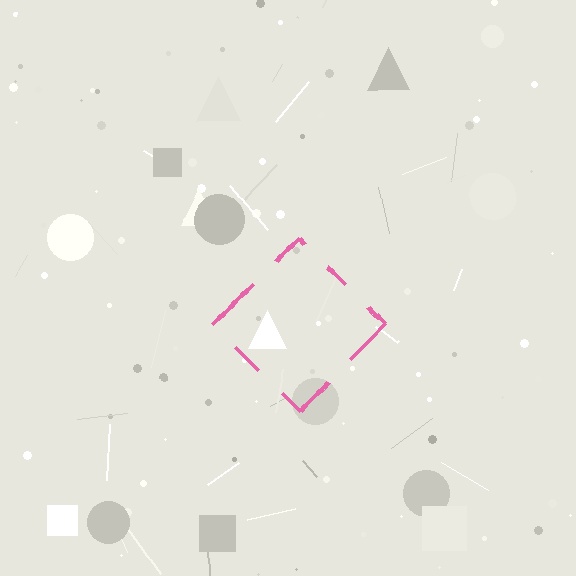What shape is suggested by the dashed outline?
The dashed outline suggests a diamond.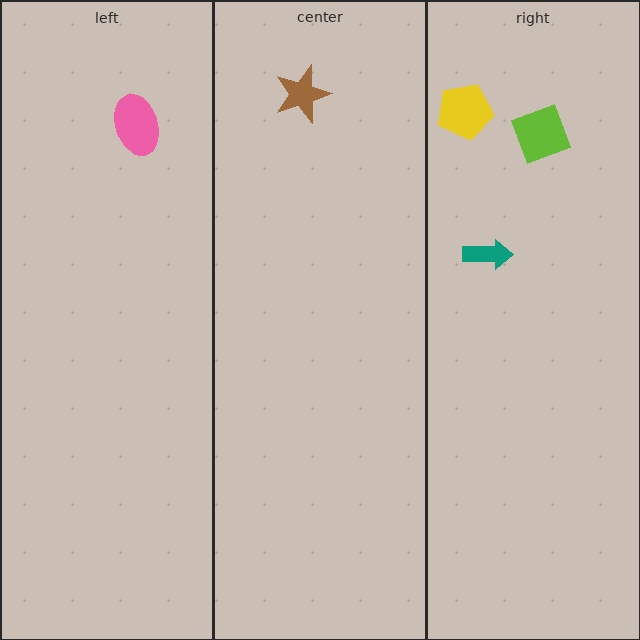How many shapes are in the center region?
1.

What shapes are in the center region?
The brown star.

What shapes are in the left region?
The pink ellipse.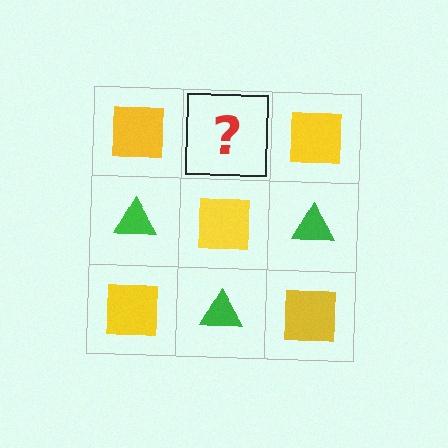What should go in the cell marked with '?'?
The missing cell should contain a green triangle.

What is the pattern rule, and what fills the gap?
The rule is that it alternates yellow square and green triangle in a checkerboard pattern. The gap should be filled with a green triangle.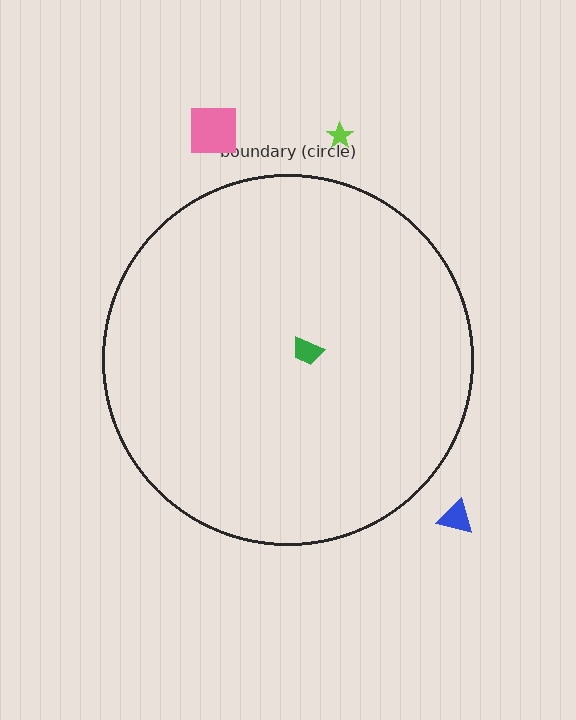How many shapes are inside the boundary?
1 inside, 3 outside.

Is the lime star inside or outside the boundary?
Outside.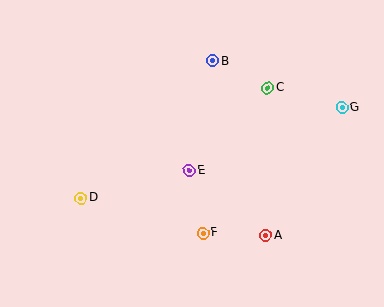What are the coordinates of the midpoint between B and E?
The midpoint between B and E is at (201, 116).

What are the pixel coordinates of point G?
Point G is at (342, 107).